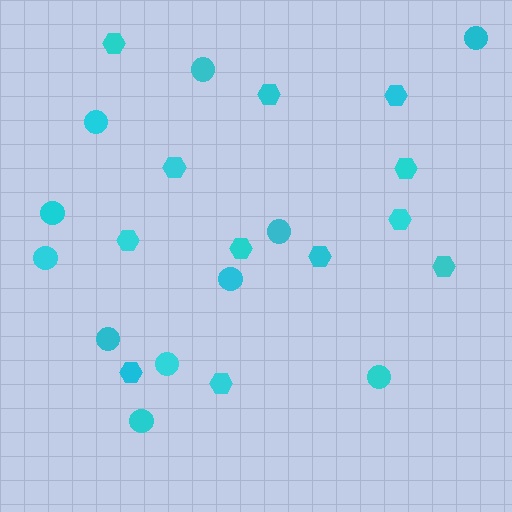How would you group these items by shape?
There are 2 groups: one group of hexagons (12) and one group of circles (11).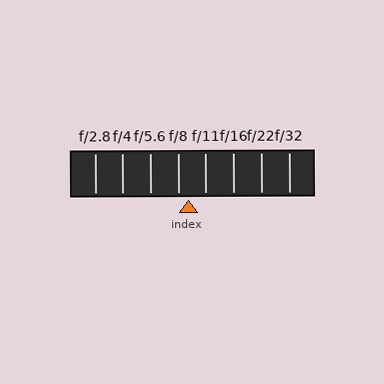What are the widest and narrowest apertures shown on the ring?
The widest aperture shown is f/2.8 and the narrowest is f/32.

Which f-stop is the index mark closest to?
The index mark is closest to f/8.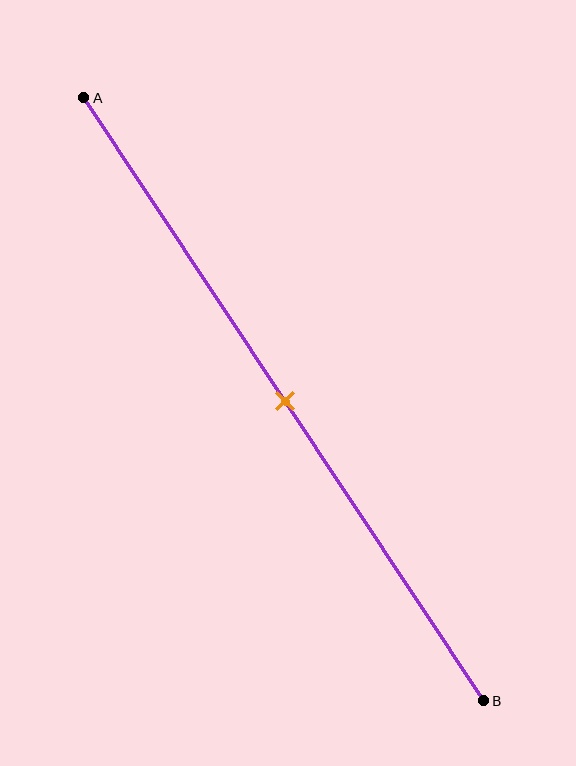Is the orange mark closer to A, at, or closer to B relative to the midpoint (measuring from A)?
The orange mark is approximately at the midpoint of segment AB.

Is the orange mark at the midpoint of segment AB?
Yes, the mark is approximately at the midpoint.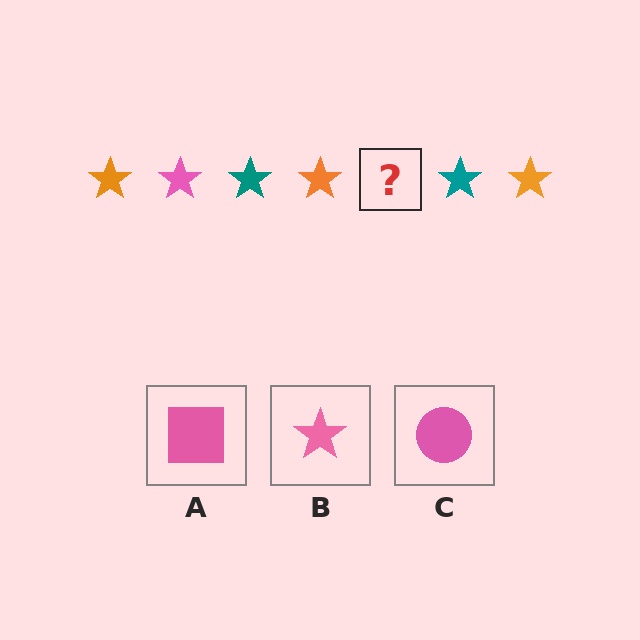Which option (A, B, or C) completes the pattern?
B.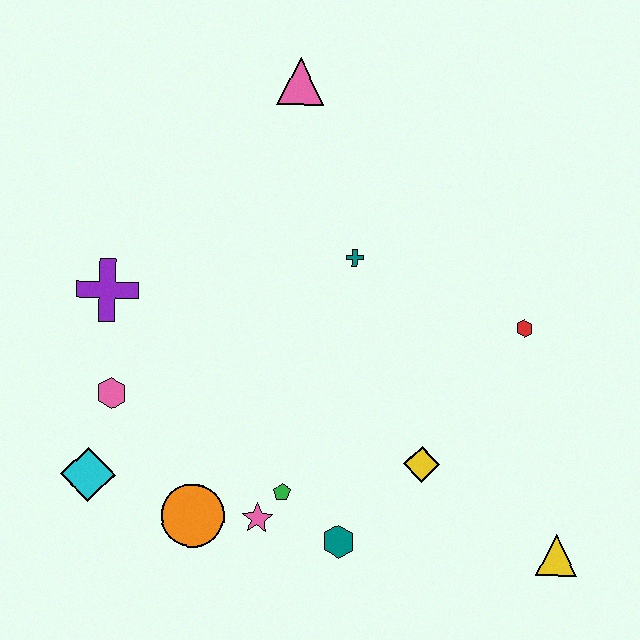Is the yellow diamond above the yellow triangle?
Yes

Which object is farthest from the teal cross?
The yellow triangle is farthest from the teal cross.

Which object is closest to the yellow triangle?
The yellow diamond is closest to the yellow triangle.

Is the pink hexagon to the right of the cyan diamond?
Yes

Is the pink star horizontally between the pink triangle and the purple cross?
Yes